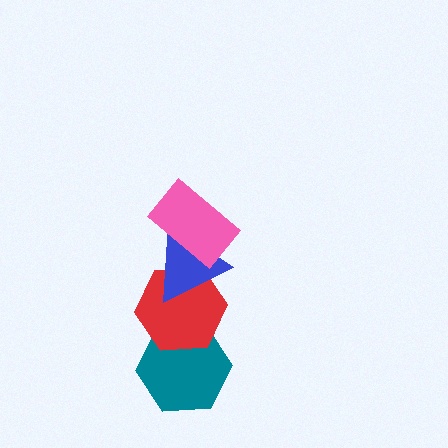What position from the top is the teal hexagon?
The teal hexagon is 4th from the top.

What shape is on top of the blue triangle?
The pink rectangle is on top of the blue triangle.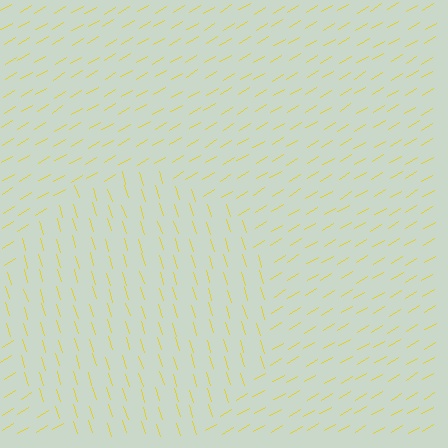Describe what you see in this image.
The image is filled with small yellow line segments. A circle region in the image has lines oriented differently from the surrounding lines, creating a visible texture boundary.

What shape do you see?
I see a circle.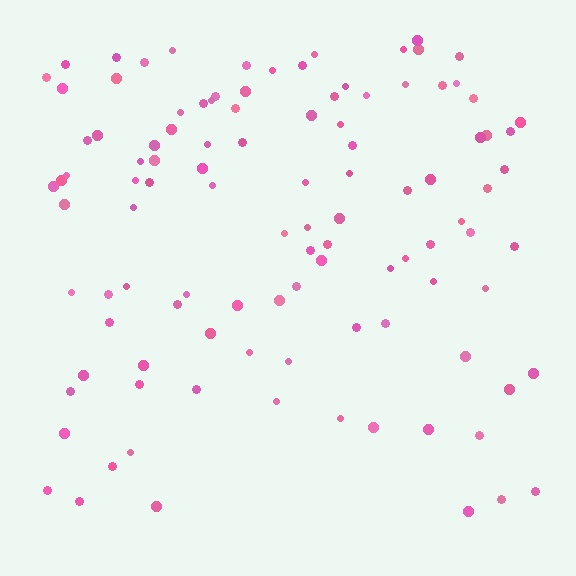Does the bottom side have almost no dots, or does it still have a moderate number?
Still a moderate number, just noticeably fewer than the top.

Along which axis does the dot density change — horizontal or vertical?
Vertical.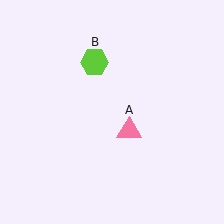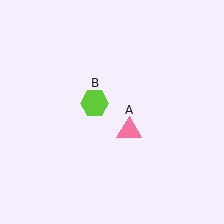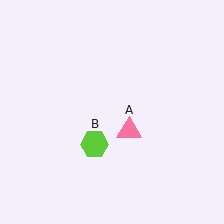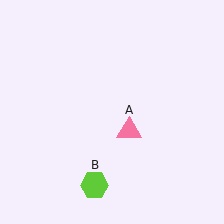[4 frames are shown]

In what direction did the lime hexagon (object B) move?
The lime hexagon (object B) moved down.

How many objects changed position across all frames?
1 object changed position: lime hexagon (object B).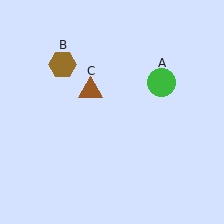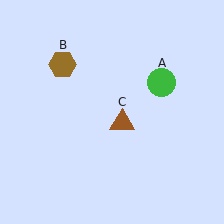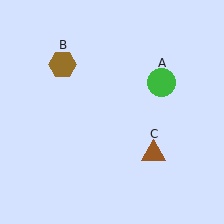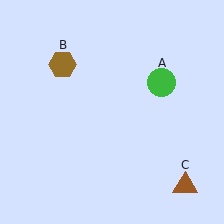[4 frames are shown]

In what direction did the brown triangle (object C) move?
The brown triangle (object C) moved down and to the right.